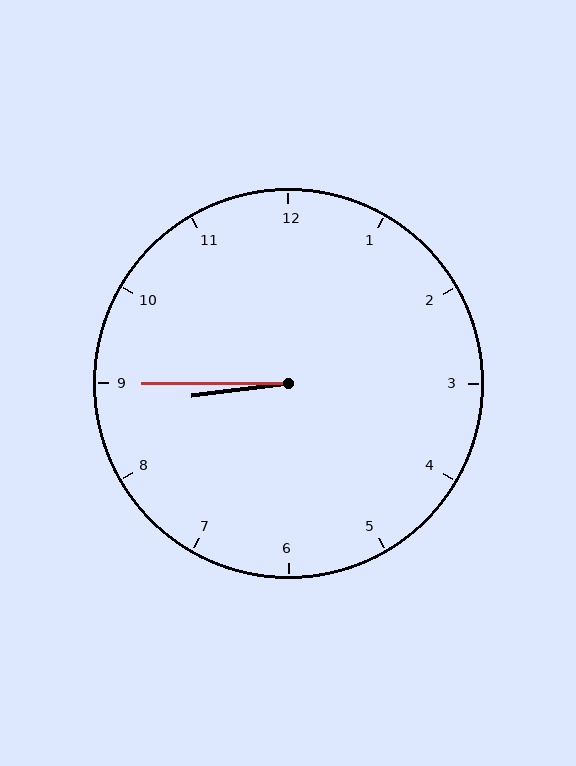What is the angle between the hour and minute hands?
Approximately 8 degrees.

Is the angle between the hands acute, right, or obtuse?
It is acute.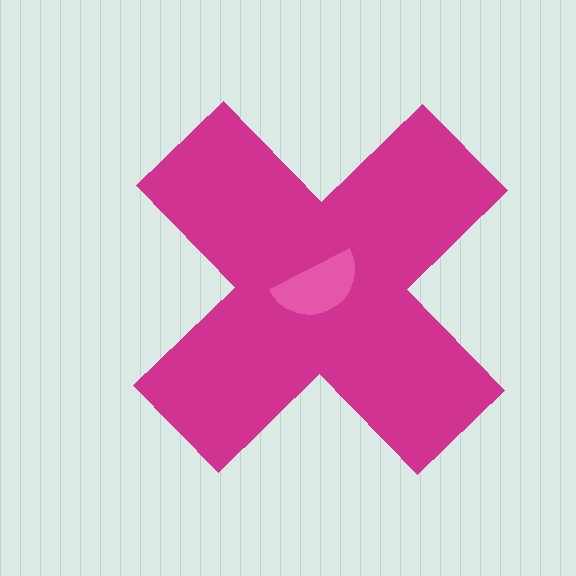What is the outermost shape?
The magenta cross.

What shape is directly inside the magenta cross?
The pink semicircle.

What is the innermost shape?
The pink semicircle.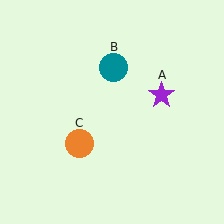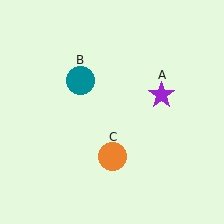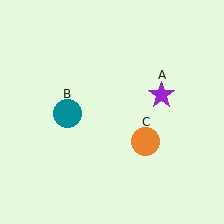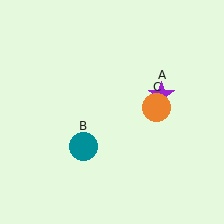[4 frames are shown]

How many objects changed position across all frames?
2 objects changed position: teal circle (object B), orange circle (object C).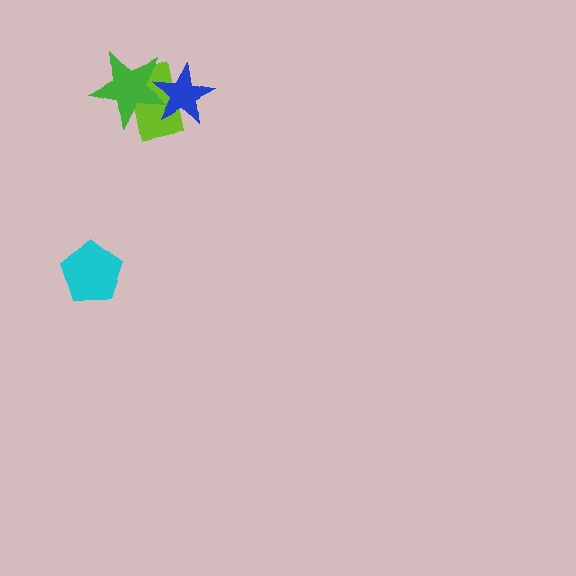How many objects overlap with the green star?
2 objects overlap with the green star.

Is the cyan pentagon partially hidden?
No, no other shape covers it.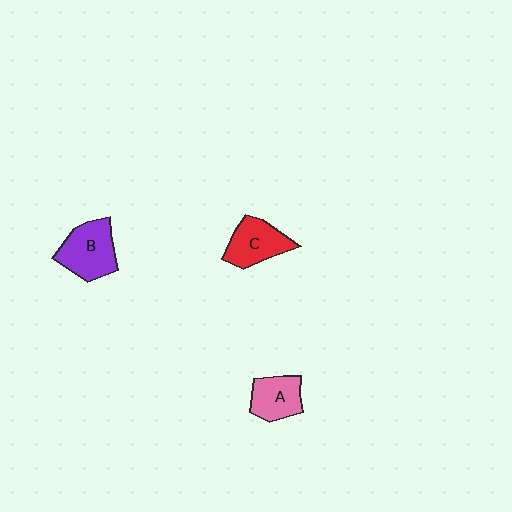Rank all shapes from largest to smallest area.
From largest to smallest: B (purple), C (red), A (pink).